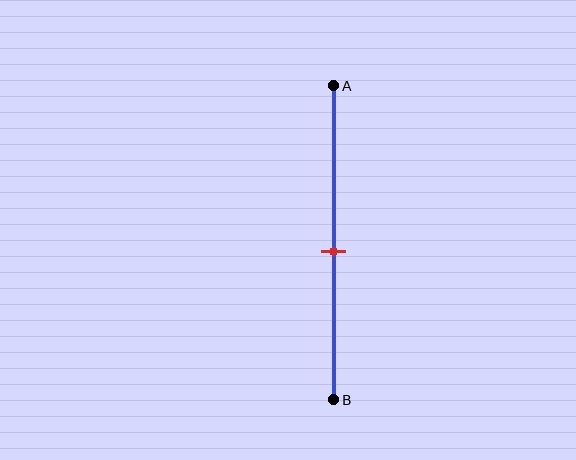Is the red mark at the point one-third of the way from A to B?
No, the mark is at about 55% from A, not at the 33% one-third point.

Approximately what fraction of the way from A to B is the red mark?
The red mark is approximately 55% of the way from A to B.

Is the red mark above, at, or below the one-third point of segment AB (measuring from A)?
The red mark is below the one-third point of segment AB.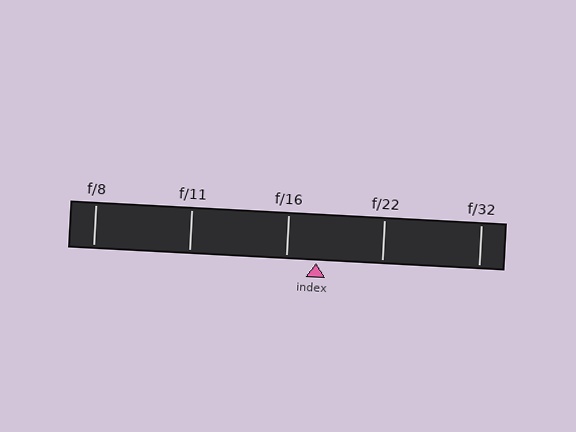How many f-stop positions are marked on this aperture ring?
There are 5 f-stop positions marked.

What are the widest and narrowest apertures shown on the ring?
The widest aperture shown is f/8 and the narrowest is f/32.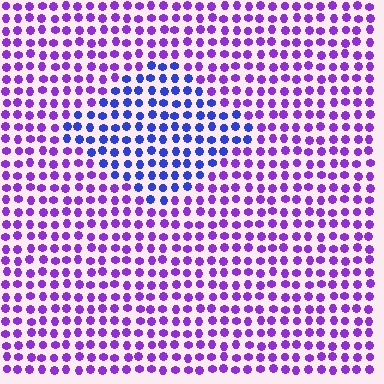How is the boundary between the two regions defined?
The boundary is defined purely by a slight shift in hue (about 42 degrees). Spacing, size, and orientation are identical on both sides.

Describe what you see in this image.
The image is filled with small purple elements in a uniform arrangement. A diamond-shaped region is visible where the elements are tinted to a slightly different hue, forming a subtle color boundary.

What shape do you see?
I see a diamond.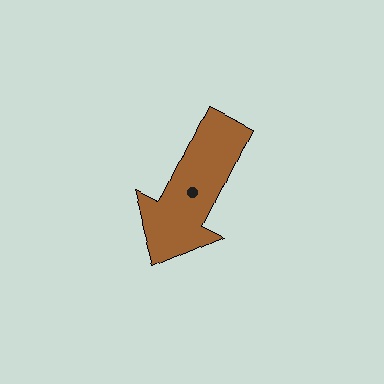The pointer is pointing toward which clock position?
Roughly 7 o'clock.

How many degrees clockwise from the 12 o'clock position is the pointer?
Approximately 206 degrees.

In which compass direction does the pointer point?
Southwest.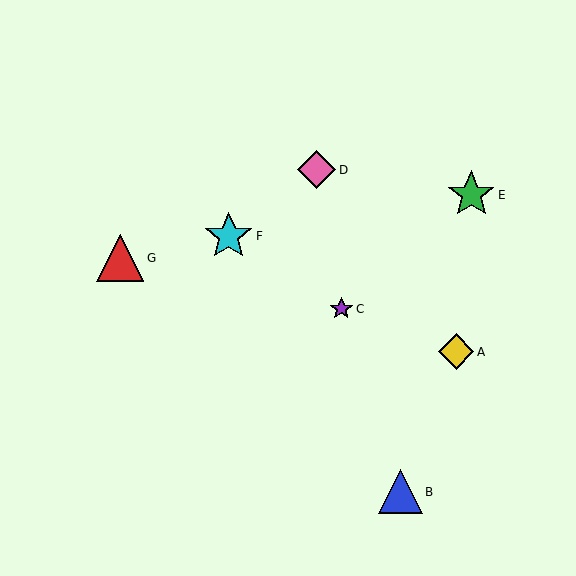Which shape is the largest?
The cyan star (labeled F) is the largest.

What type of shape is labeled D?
Shape D is a pink diamond.